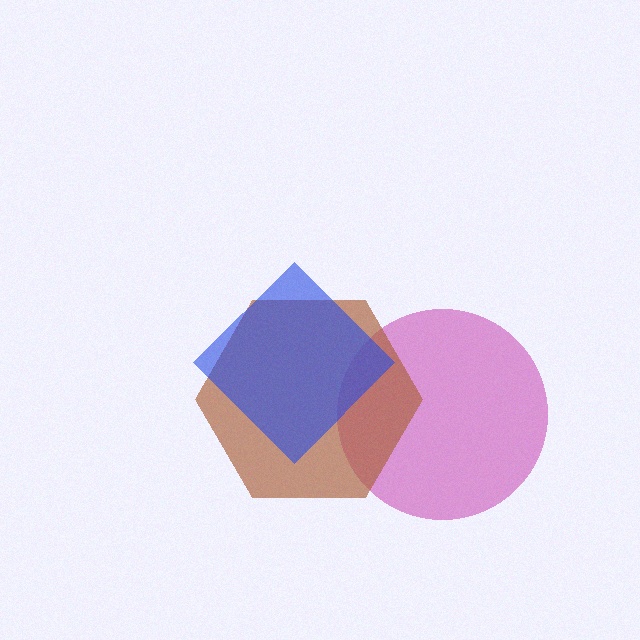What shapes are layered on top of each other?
The layered shapes are: a magenta circle, a brown hexagon, a blue diamond.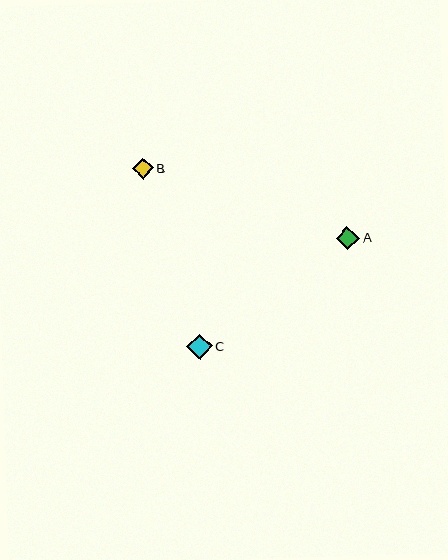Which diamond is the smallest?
Diamond B is the smallest with a size of approximately 21 pixels.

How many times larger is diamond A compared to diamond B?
Diamond A is approximately 1.1 times the size of diamond B.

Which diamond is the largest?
Diamond C is the largest with a size of approximately 26 pixels.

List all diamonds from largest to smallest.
From largest to smallest: C, A, B.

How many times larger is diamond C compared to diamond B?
Diamond C is approximately 1.2 times the size of diamond B.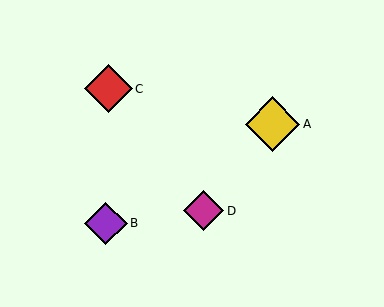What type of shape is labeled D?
Shape D is a magenta diamond.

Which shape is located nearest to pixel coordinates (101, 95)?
The red diamond (labeled C) at (108, 89) is nearest to that location.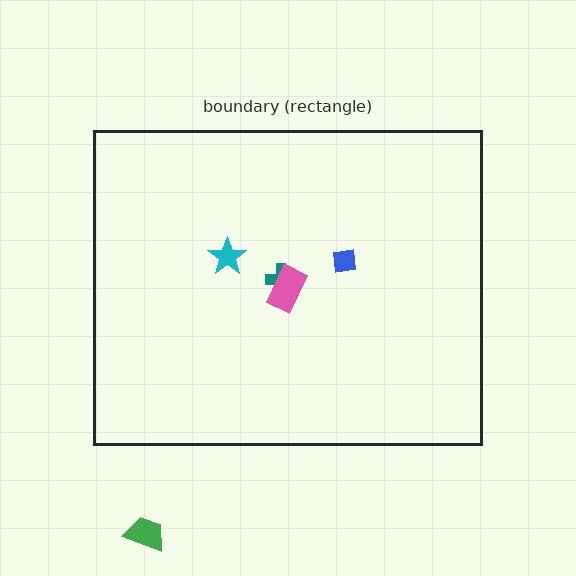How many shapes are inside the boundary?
4 inside, 1 outside.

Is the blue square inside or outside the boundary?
Inside.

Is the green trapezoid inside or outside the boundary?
Outside.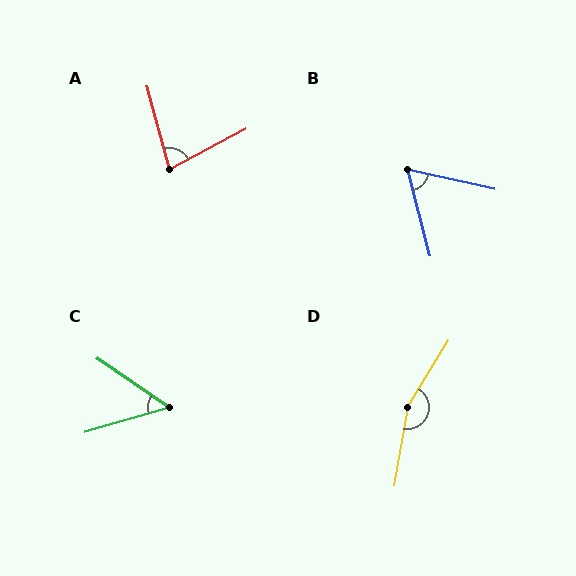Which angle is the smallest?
C, at approximately 50 degrees.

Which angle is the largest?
D, at approximately 158 degrees.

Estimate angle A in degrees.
Approximately 77 degrees.